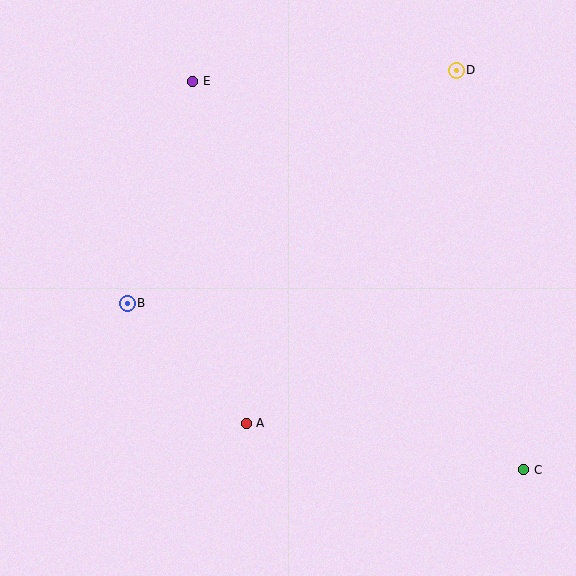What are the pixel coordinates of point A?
Point A is at (246, 423).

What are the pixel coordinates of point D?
Point D is at (456, 70).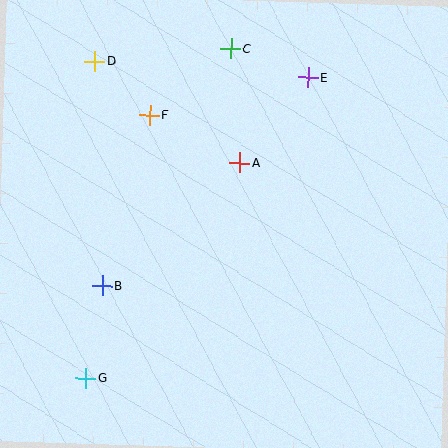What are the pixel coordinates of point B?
Point B is at (102, 285).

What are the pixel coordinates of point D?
Point D is at (95, 61).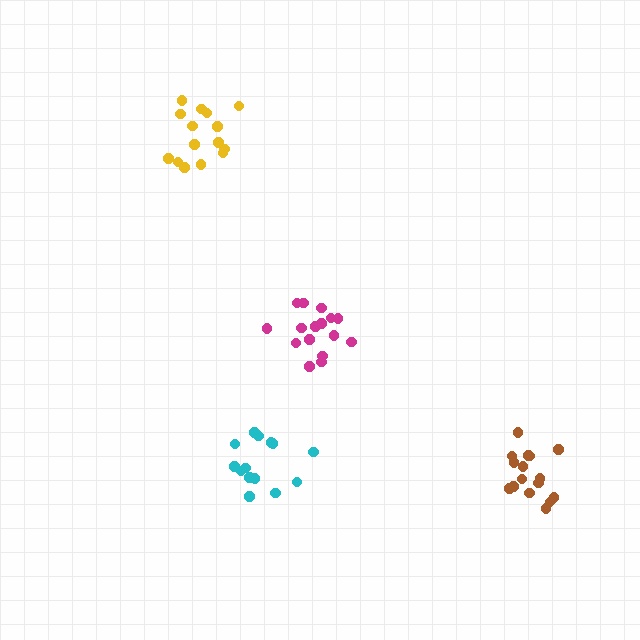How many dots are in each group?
Group 1: 14 dots, Group 2: 16 dots, Group 3: 15 dots, Group 4: 16 dots (61 total).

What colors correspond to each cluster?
The clusters are colored: cyan, brown, yellow, magenta.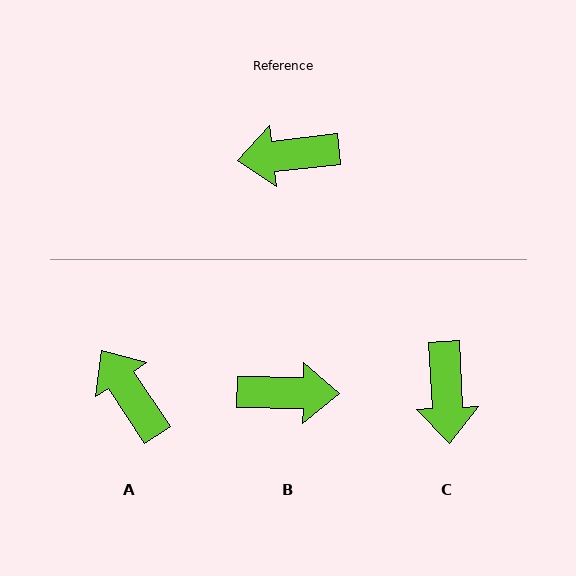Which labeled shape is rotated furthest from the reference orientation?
B, about 173 degrees away.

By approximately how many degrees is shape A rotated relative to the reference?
Approximately 63 degrees clockwise.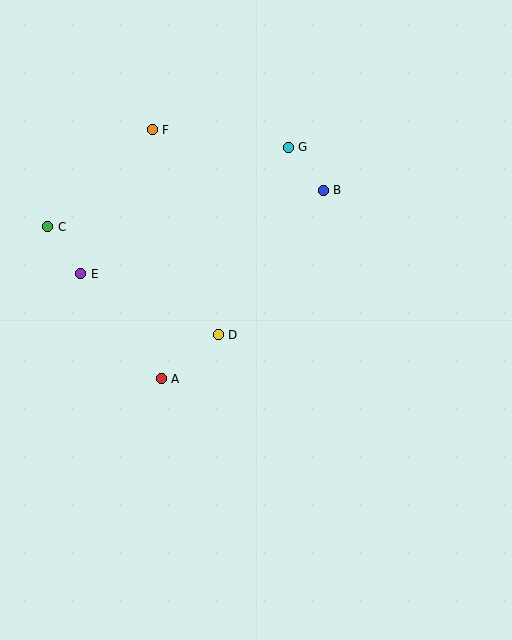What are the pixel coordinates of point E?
Point E is at (81, 274).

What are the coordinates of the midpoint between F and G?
The midpoint between F and G is at (220, 138).